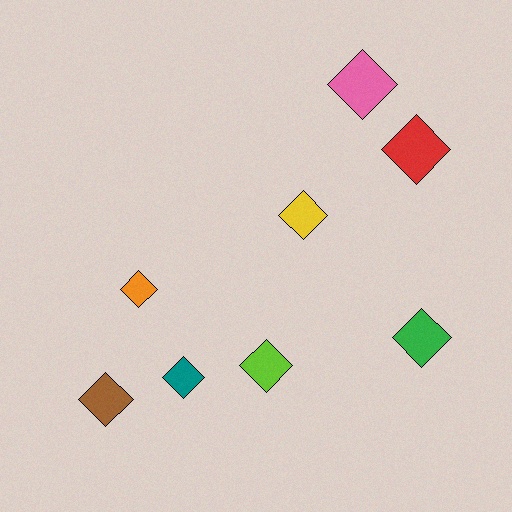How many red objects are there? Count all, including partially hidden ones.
There is 1 red object.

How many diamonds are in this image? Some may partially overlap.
There are 8 diamonds.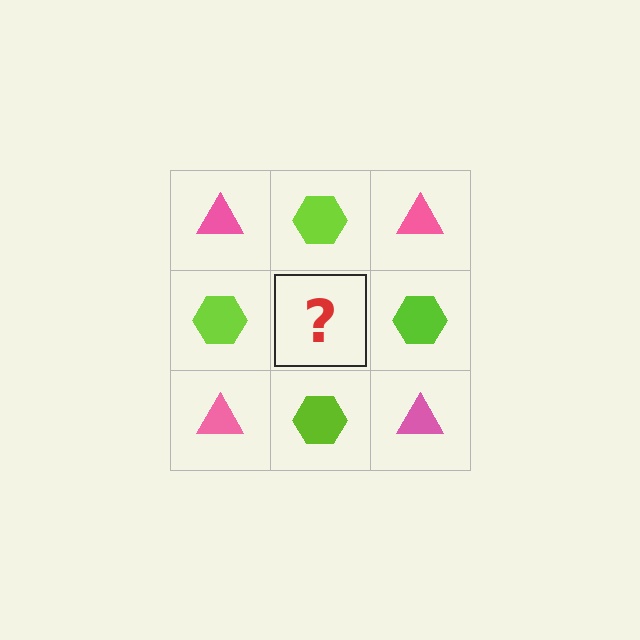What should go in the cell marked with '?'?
The missing cell should contain a pink triangle.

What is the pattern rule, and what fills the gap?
The rule is that it alternates pink triangle and lime hexagon in a checkerboard pattern. The gap should be filled with a pink triangle.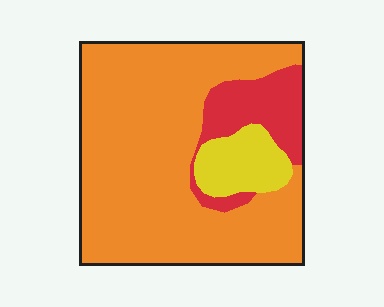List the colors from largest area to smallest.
From largest to smallest: orange, red, yellow.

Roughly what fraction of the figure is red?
Red covers around 15% of the figure.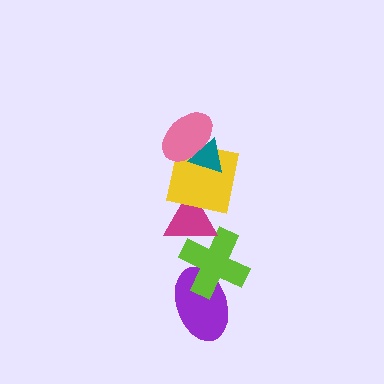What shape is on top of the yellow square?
The pink ellipse is on top of the yellow square.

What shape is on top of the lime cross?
The magenta triangle is on top of the lime cross.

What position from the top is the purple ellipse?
The purple ellipse is 6th from the top.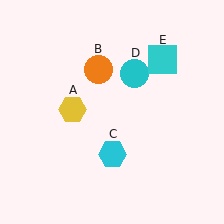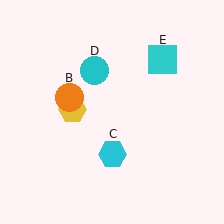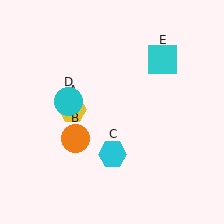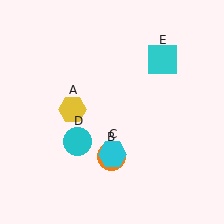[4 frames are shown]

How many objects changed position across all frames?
2 objects changed position: orange circle (object B), cyan circle (object D).